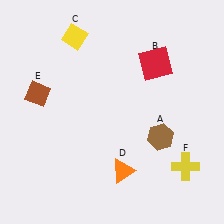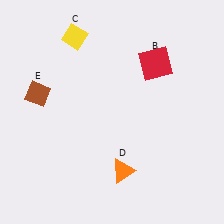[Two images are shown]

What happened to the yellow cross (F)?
The yellow cross (F) was removed in Image 2. It was in the bottom-right area of Image 1.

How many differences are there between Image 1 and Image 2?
There are 2 differences between the two images.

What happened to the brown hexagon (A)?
The brown hexagon (A) was removed in Image 2. It was in the bottom-right area of Image 1.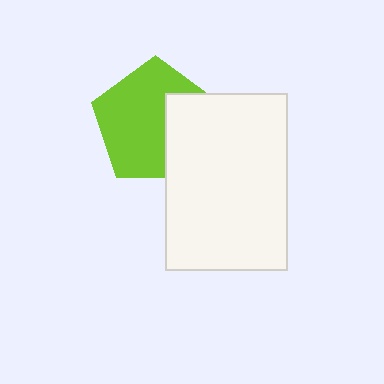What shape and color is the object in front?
The object in front is a white rectangle.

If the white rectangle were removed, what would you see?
You would see the complete lime pentagon.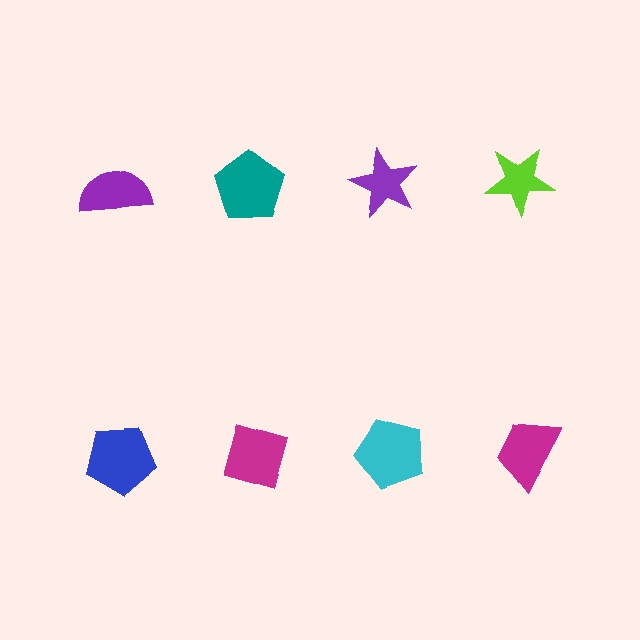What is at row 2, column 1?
A blue pentagon.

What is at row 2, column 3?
A cyan pentagon.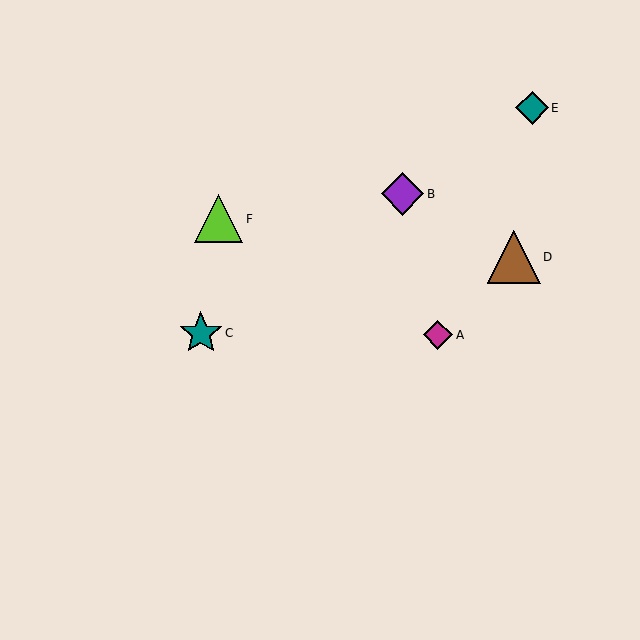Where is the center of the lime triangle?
The center of the lime triangle is at (218, 219).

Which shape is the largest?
The brown triangle (labeled D) is the largest.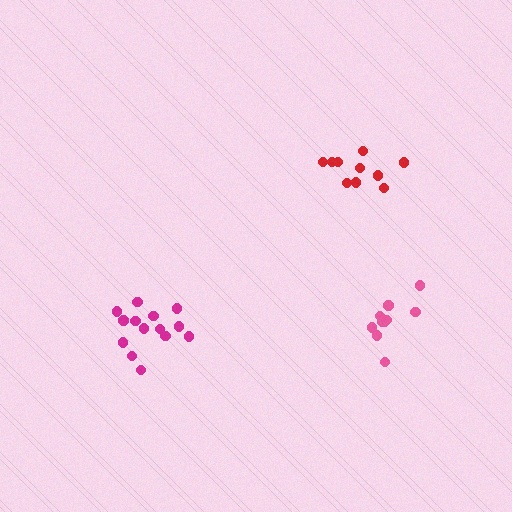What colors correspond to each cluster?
The clusters are colored: red, pink, magenta.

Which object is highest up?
The red cluster is topmost.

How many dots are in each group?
Group 1: 10 dots, Group 2: 10 dots, Group 3: 14 dots (34 total).